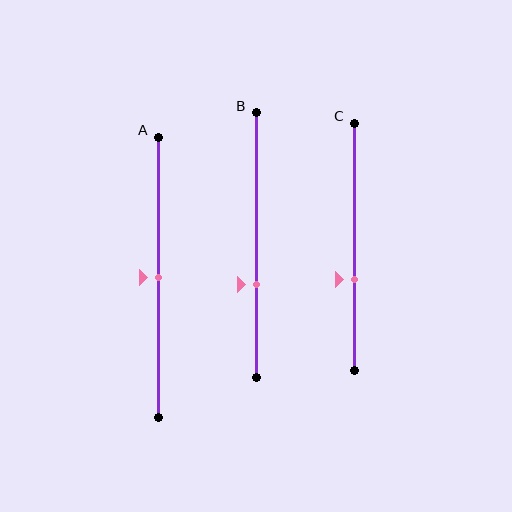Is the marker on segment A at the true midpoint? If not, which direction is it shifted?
Yes, the marker on segment A is at the true midpoint.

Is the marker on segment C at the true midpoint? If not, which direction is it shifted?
No, the marker on segment C is shifted downward by about 13% of the segment length.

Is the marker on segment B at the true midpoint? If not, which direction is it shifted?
No, the marker on segment B is shifted downward by about 15% of the segment length.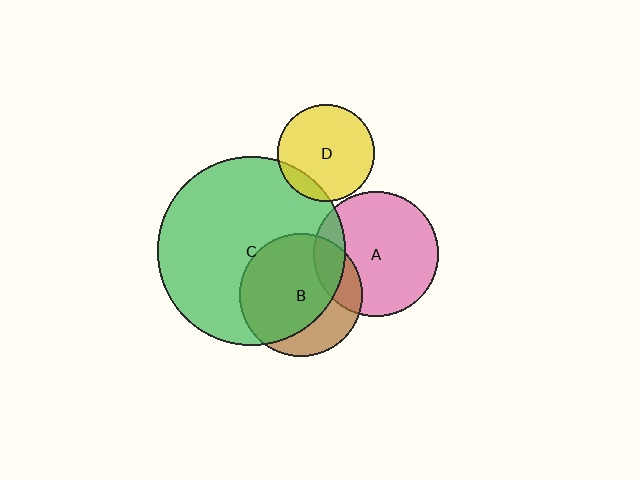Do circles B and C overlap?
Yes.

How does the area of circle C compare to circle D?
Approximately 3.8 times.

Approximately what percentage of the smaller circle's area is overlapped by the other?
Approximately 70%.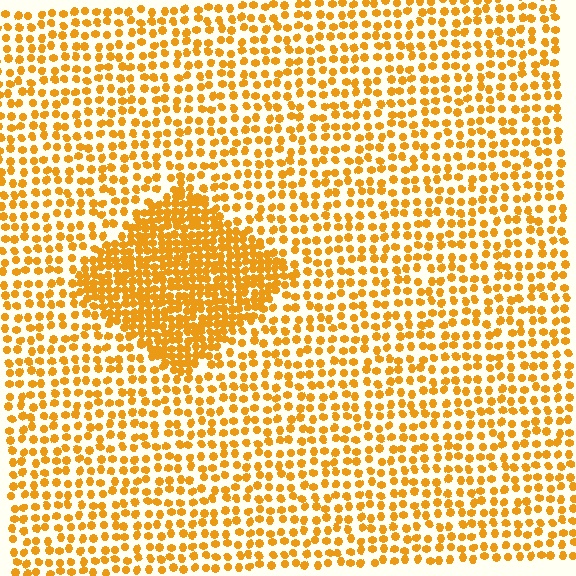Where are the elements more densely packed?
The elements are more densely packed inside the diamond boundary.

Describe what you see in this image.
The image contains small orange elements arranged at two different densities. A diamond-shaped region is visible where the elements are more densely packed than the surrounding area.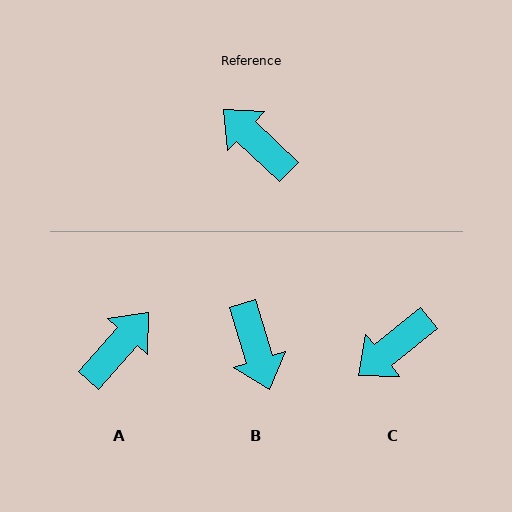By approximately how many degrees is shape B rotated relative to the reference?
Approximately 151 degrees counter-clockwise.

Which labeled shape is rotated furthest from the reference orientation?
B, about 151 degrees away.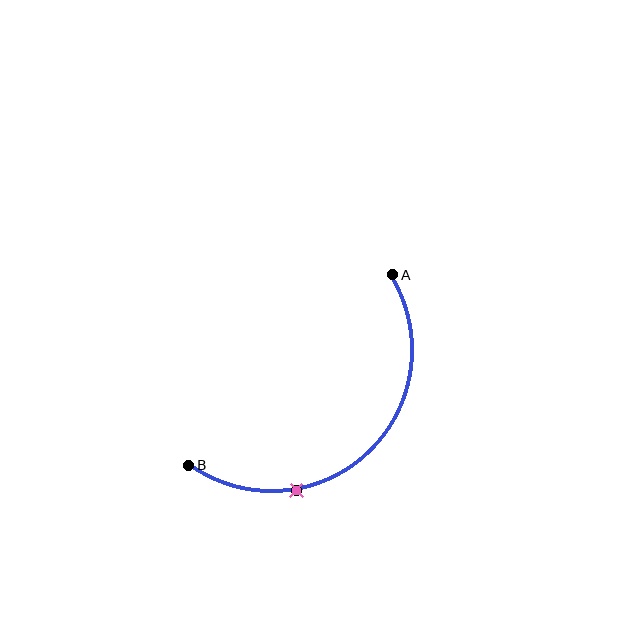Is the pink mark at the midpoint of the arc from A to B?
No. The pink mark lies on the arc but is closer to endpoint B. The arc midpoint would be at the point on the curve equidistant along the arc from both A and B.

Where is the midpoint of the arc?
The arc midpoint is the point on the curve farthest from the straight line joining A and B. It sits below and to the right of that line.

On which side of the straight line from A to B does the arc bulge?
The arc bulges below and to the right of the straight line connecting A and B.